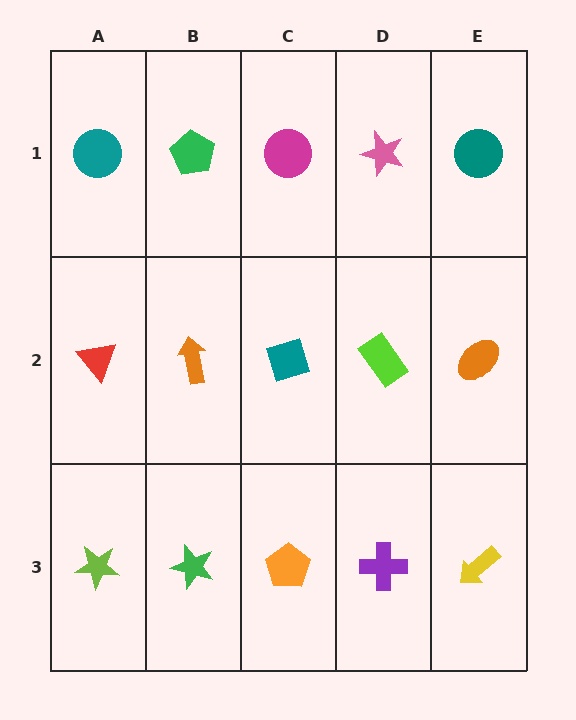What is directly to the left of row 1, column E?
A pink star.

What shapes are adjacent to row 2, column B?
A green pentagon (row 1, column B), a green star (row 3, column B), a red triangle (row 2, column A), a teal diamond (row 2, column C).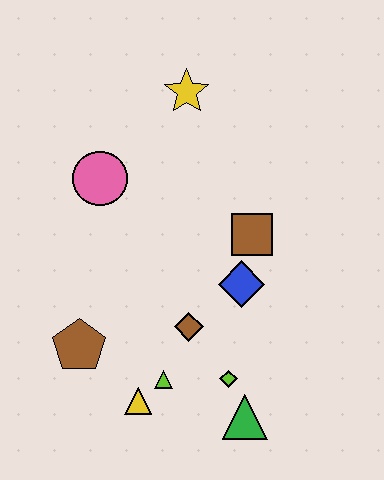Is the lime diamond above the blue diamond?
No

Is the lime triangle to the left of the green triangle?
Yes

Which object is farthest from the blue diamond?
The yellow star is farthest from the blue diamond.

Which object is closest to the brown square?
The blue diamond is closest to the brown square.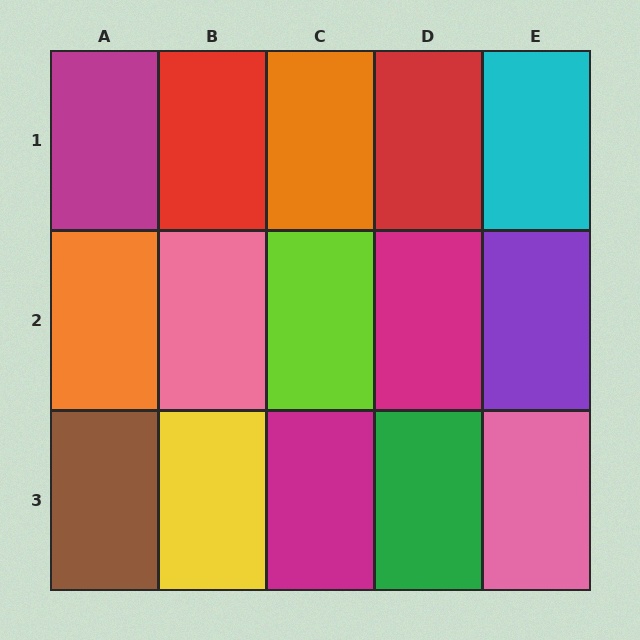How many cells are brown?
1 cell is brown.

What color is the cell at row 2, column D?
Magenta.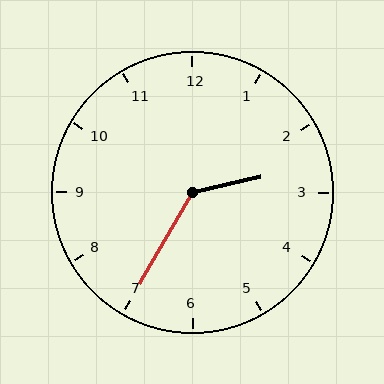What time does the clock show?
2:35.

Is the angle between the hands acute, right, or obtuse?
It is obtuse.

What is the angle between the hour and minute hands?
Approximately 132 degrees.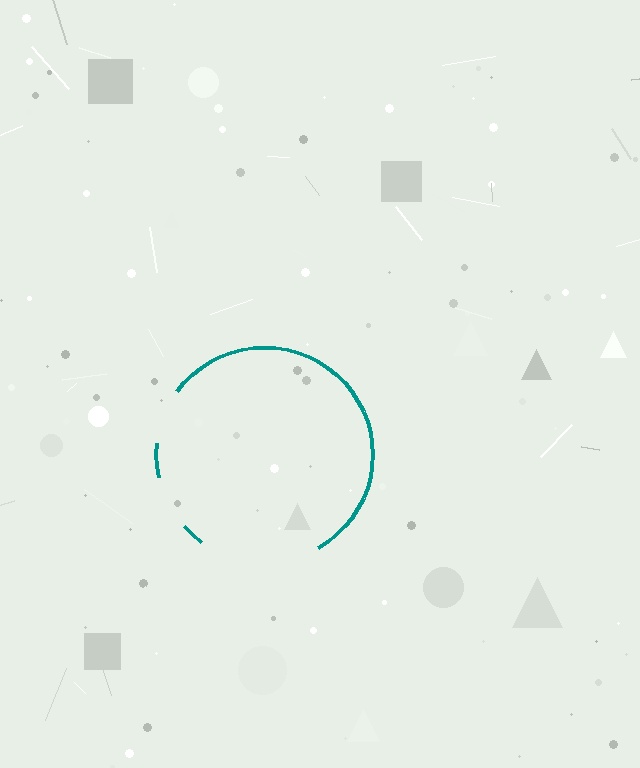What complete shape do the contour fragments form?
The contour fragments form a circle.